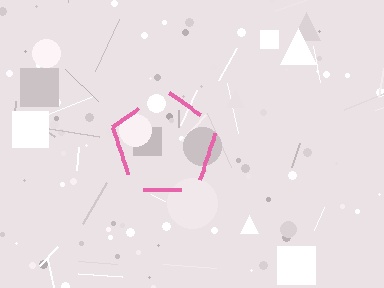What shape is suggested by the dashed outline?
The dashed outline suggests a pentagon.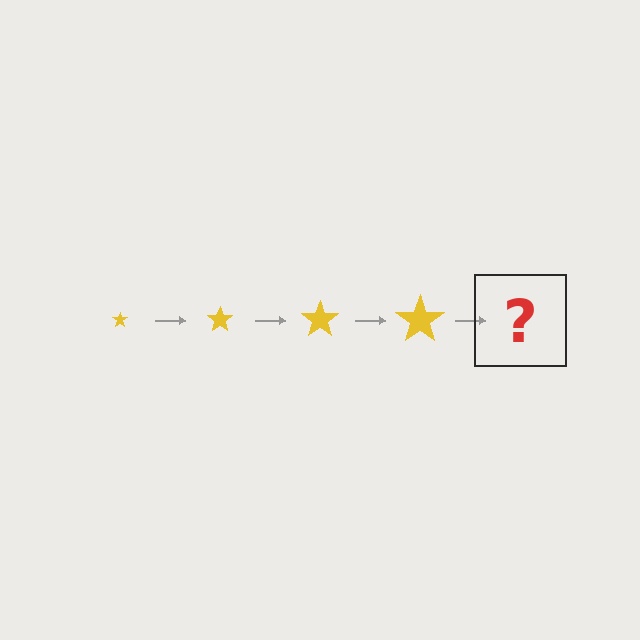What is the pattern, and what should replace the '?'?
The pattern is that the star gets progressively larger each step. The '?' should be a yellow star, larger than the previous one.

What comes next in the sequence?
The next element should be a yellow star, larger than the previous one.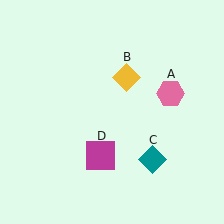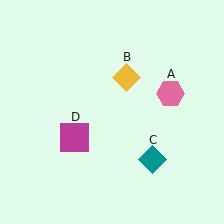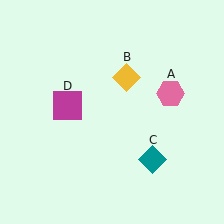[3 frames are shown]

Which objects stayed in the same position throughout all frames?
Pink hexagon (object A) and yellow diamond (object B) and teal diamond (object C) remained stationary.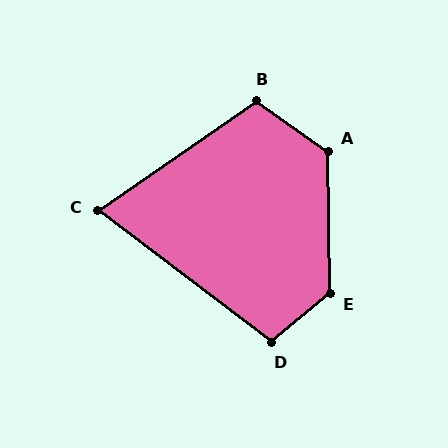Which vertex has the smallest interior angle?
C, at approximately 72 degrees.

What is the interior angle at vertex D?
Approximately 103 degrees (obtuse).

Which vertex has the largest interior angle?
E, at approximately 129 degrees.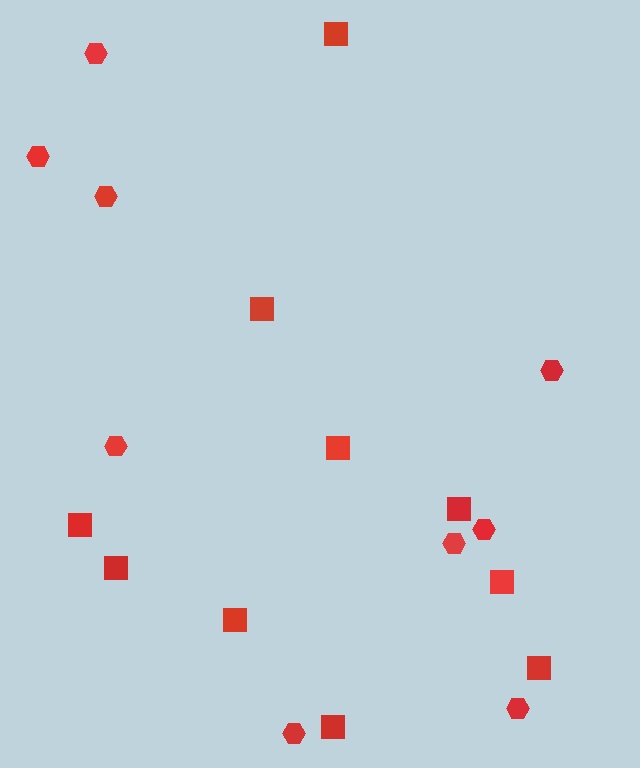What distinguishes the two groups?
There are 2 groups: one group of squares (10) and one group of hexagons (9).